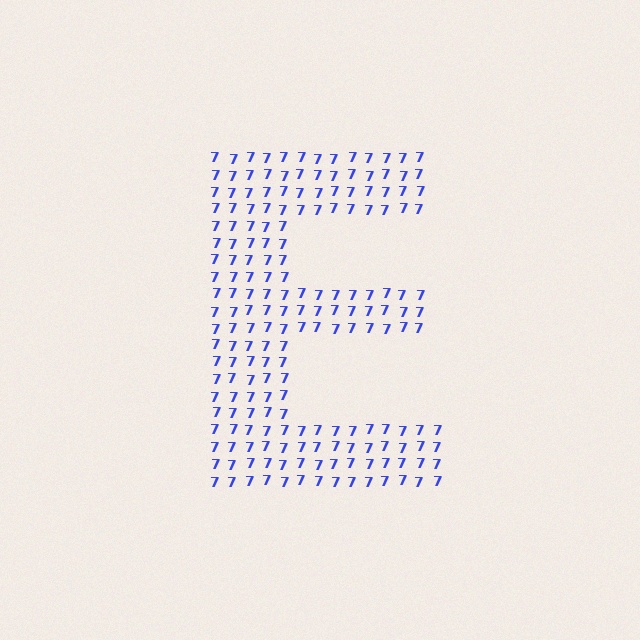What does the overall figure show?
The overall figure shows the letter E.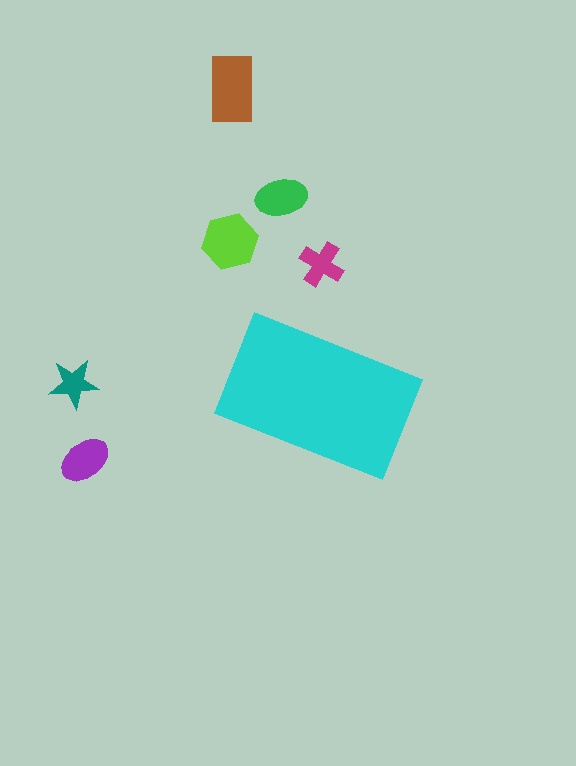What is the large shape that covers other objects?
A cyan rectangle.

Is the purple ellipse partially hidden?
No, the purple ellipse is fully visible.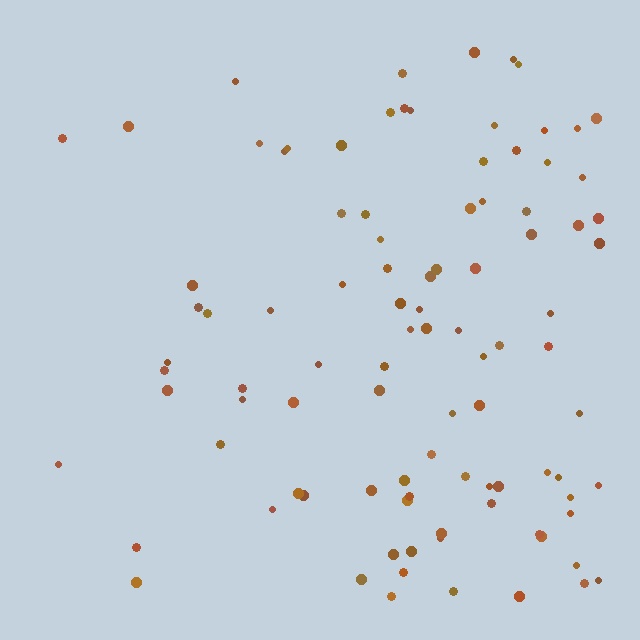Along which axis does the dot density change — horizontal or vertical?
Horizontal.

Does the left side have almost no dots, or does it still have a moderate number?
Still a moderate number, just noticeably fewer than the right.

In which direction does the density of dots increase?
From left to right, with the right side densest.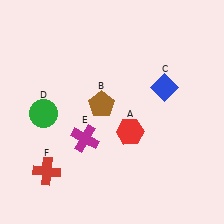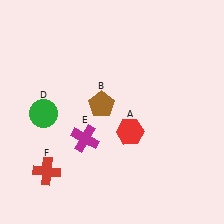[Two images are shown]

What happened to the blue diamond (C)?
The blue diamond (C) was removed in Image 2. It was in the top-right area of Image 1.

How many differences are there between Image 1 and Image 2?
There is 1 difference between the two images.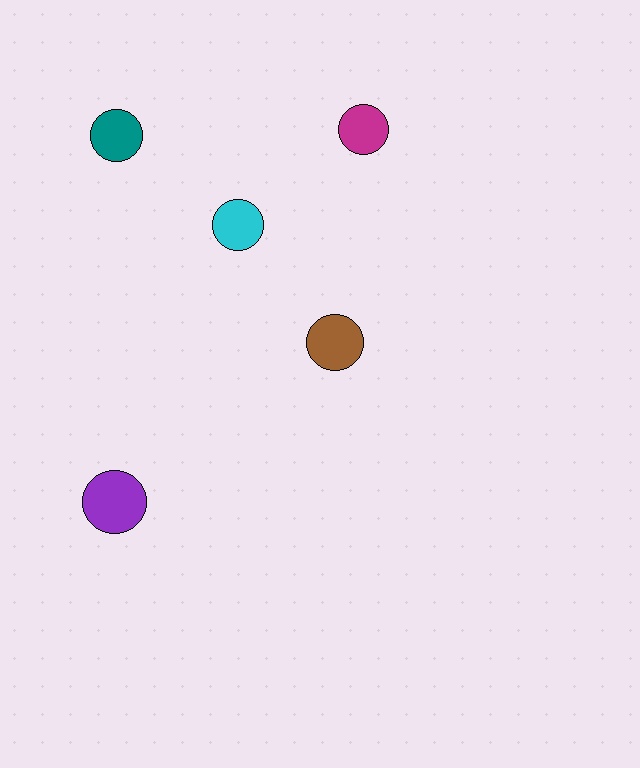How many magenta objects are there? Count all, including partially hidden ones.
There is 1 magenta object.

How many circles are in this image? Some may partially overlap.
There are 5 circles.